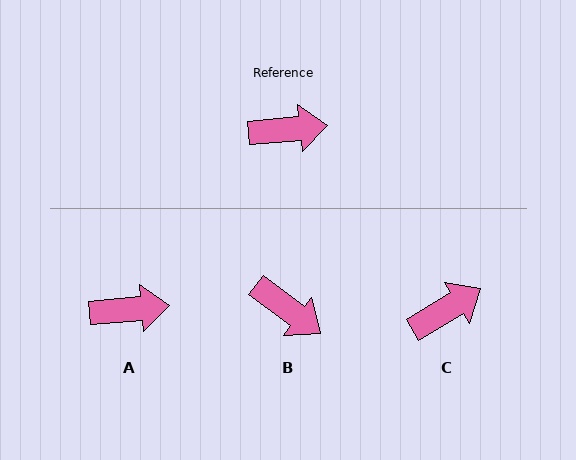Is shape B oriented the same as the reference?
No, it is off by about 42 degrees.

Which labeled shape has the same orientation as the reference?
A.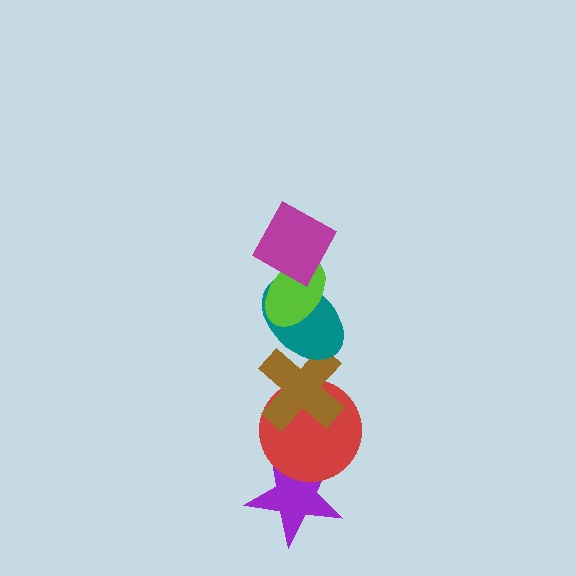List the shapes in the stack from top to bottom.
From top to bottom: the magenta diamond, the lime ellipse, the teal ellipse, the brown cross, the red circle, the purple star.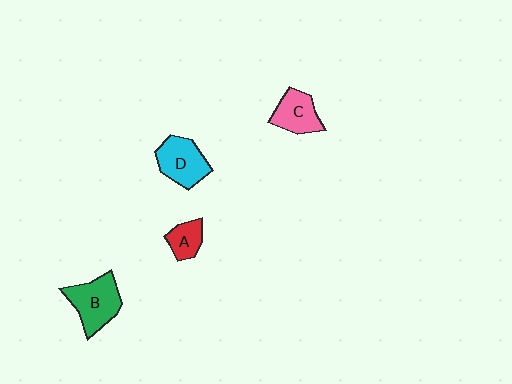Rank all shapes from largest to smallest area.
From largest to smallest: B (green), D (cyan), C (pink), A (red).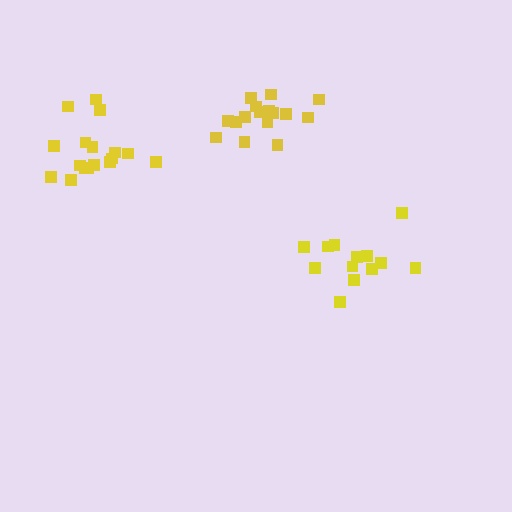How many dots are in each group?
Group 1: 13 dots, Group 2: 17 dots, Group 3: 16 dots (46 total).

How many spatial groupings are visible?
There are 3 spatial groupings.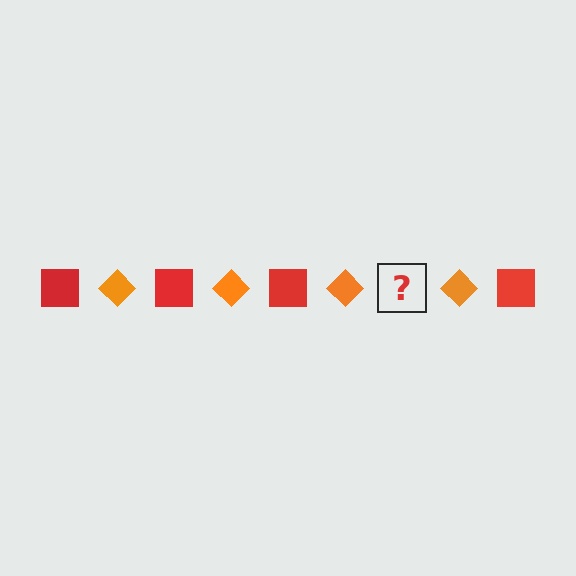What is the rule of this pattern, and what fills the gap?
The rule is that the pattern alternates between red square and orange diamond. The gap should be filled with a red square.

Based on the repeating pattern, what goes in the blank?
The blank should be a red square.